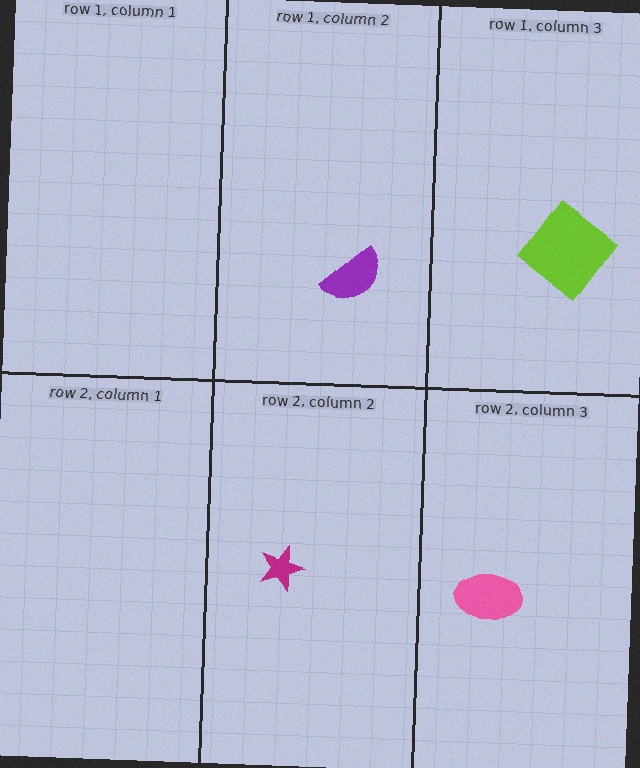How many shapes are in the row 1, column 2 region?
1.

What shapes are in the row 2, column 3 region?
The pink ellipse.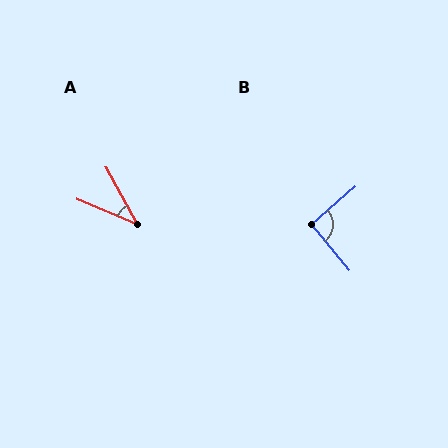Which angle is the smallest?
A, at approximately 38 degrees.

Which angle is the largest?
B, at approximately 91 degrees.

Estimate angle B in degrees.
Approximately 91 degrees.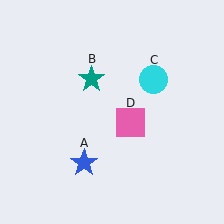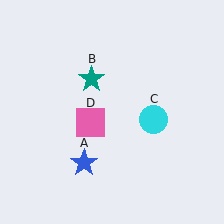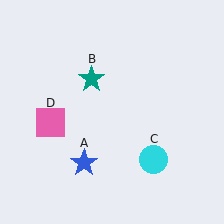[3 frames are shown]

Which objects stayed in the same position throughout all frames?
Blue star (object A) and teal star (object B) remained stationary.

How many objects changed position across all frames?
2 objects changed position: cyan circle (object C), pink square (object D).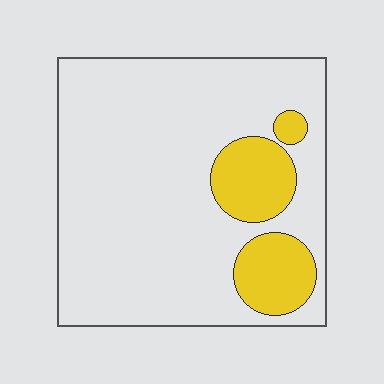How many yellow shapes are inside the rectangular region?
3.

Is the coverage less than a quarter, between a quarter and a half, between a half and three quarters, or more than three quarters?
Less than a quarter.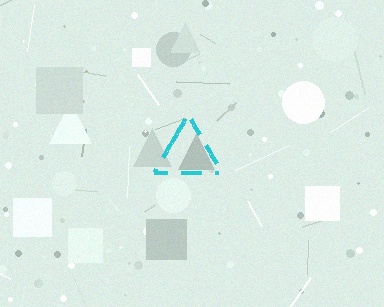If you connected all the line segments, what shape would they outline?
They would outline a triangle.